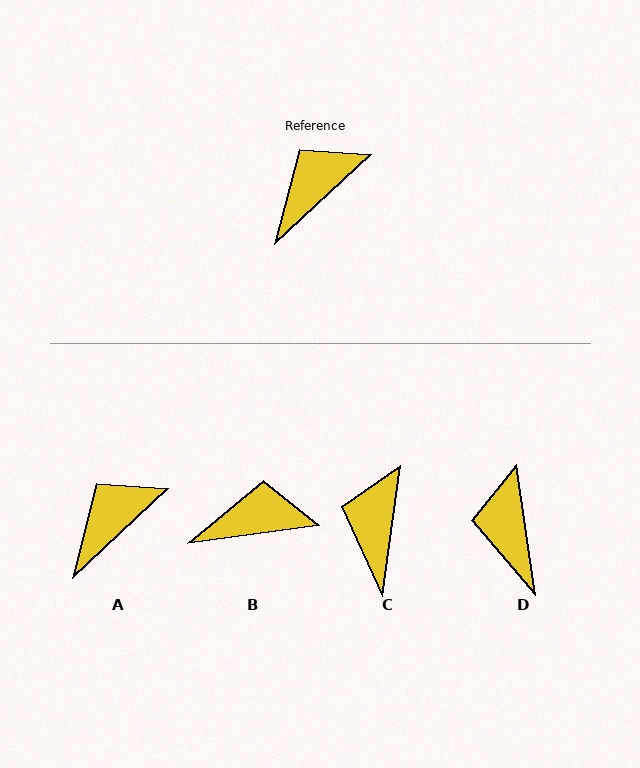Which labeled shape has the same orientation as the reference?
A.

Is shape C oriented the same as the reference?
No, it is off by about 39 degrees.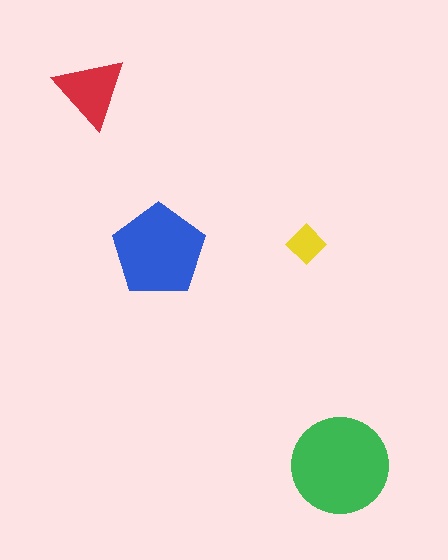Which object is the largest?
The green circle.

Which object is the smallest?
The yellow diamond.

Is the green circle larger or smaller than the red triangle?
Larger.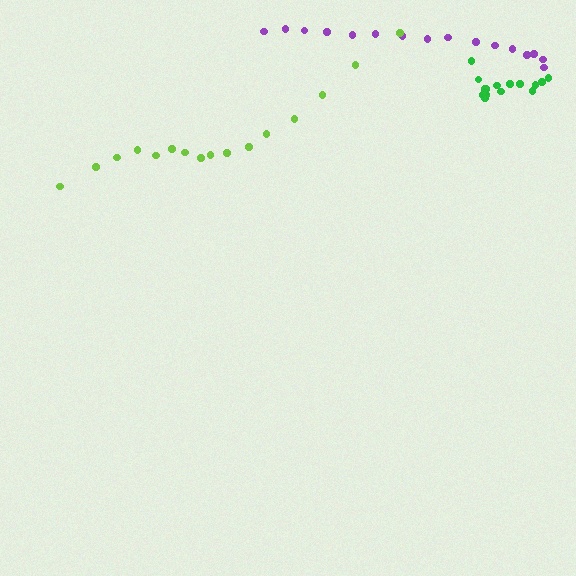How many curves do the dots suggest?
There are 3 distinct paths.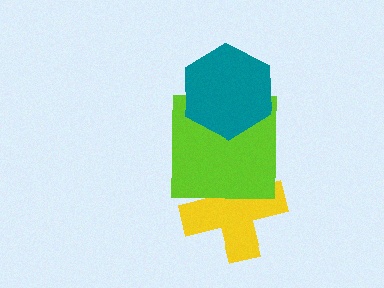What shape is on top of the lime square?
The teal hexagon is on top of the lime square.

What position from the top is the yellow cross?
The yellow cross is 3rd from the top.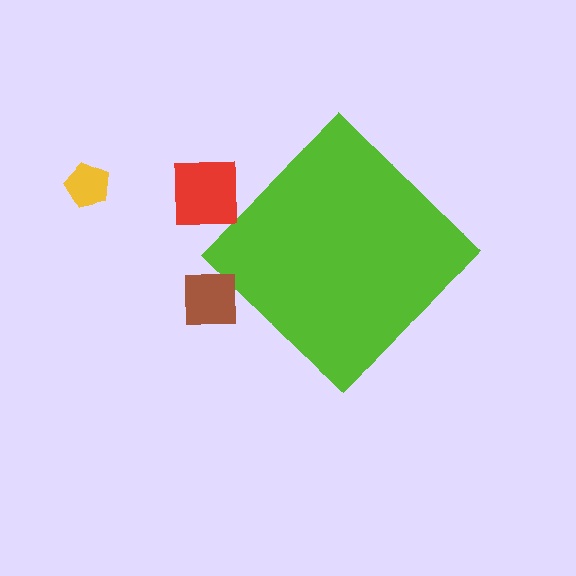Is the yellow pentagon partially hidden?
No, the yellow pentagon is fully visible.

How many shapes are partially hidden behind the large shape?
0 shapes are partially hidden.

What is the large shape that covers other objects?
A lime diamond.